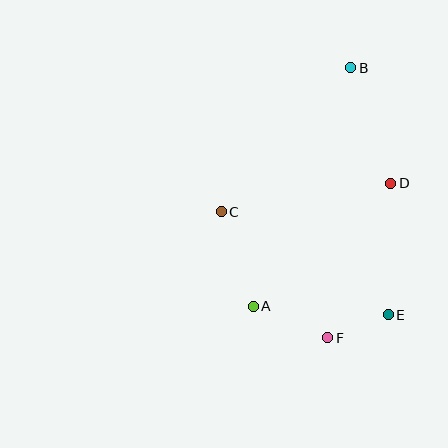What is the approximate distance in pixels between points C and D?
The distance between C and D is approximately 172 pixels.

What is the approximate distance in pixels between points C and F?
The distance between C and F is approximately 165 pixels.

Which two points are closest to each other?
Points E and F are closest to each other.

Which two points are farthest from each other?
Points B and F are farthest from each other.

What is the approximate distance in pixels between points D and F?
The distance between D and F is approximately 167 pixels.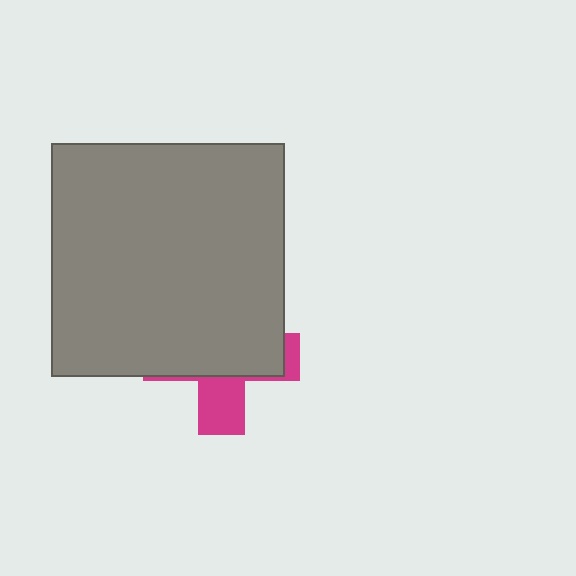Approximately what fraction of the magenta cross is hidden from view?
Roughly 70% of the magenta cross is hidden behind the gray square.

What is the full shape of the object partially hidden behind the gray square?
The partially hidden object is a magenta cross.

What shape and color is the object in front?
The object in front is a gray square.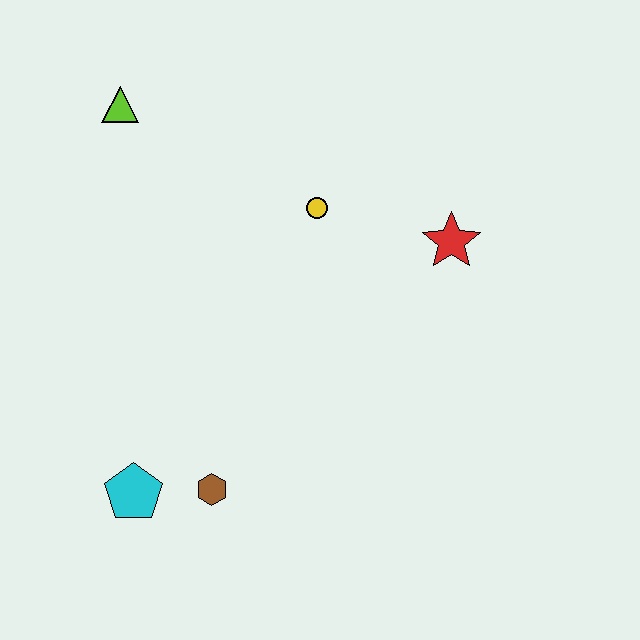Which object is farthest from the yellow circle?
The cyan pentagon is farthest from the yellow circle.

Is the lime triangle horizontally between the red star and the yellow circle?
No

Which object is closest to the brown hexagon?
The cyan pentagon is closest to the brown hexagon.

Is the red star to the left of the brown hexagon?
No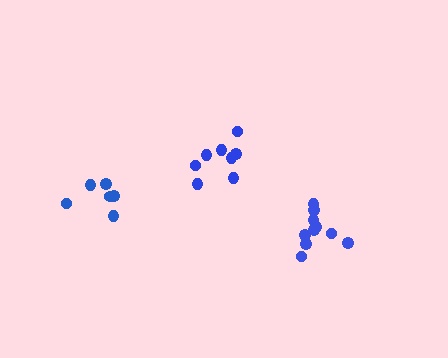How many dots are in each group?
Group 1: 6 dots, Group 2: 8 dots, Group 3: 10 dots (24 total).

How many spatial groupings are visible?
There are 3 spatial groupings.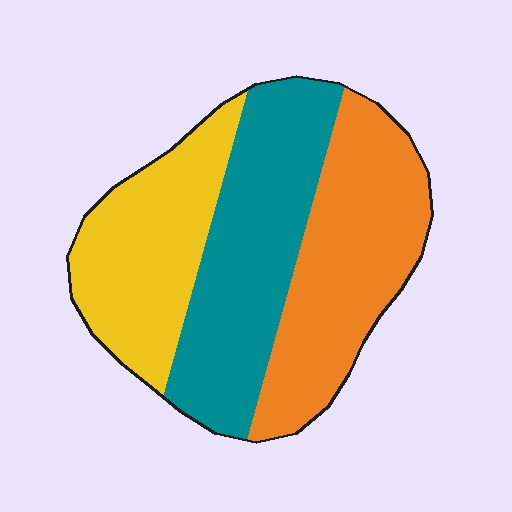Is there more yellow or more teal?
Teal.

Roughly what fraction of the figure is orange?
Orange covers about 35% of the figure.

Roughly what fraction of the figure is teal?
Teal takes up between a quarter and a half of the figure.